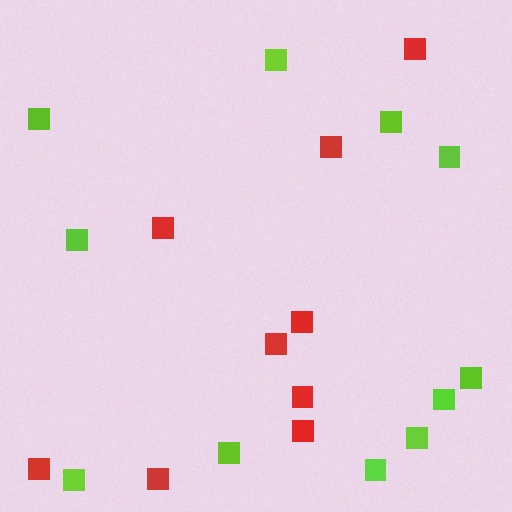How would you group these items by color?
There are 2 groups: one group of red squares (9) and one group of lime squares (11).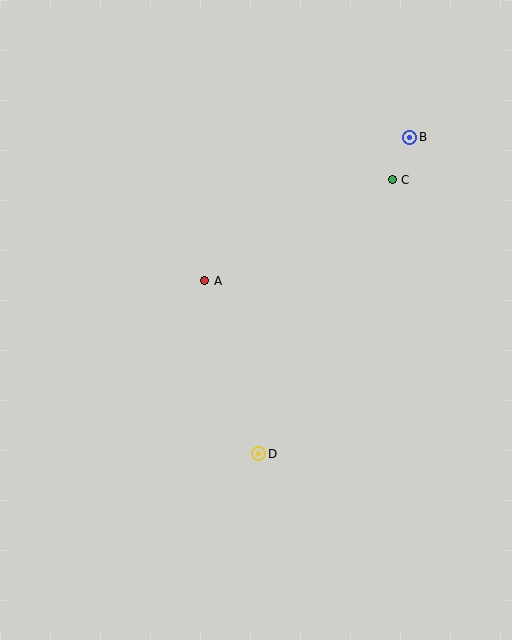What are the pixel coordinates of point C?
Point C is at (392, 180).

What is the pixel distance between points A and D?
The distance between A and D is 181 pixels.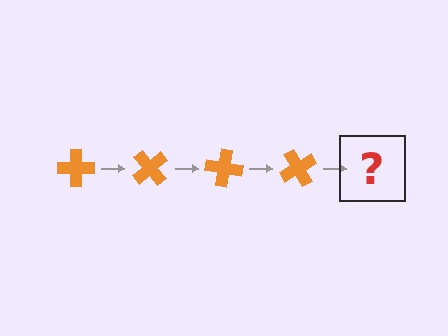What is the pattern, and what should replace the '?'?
The pattern is that the cross rotates 50 degrees each step. The '?' should be an orange cross rotated 200 degrees.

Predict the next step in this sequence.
The next step is an orange cross rotated 200 degrees.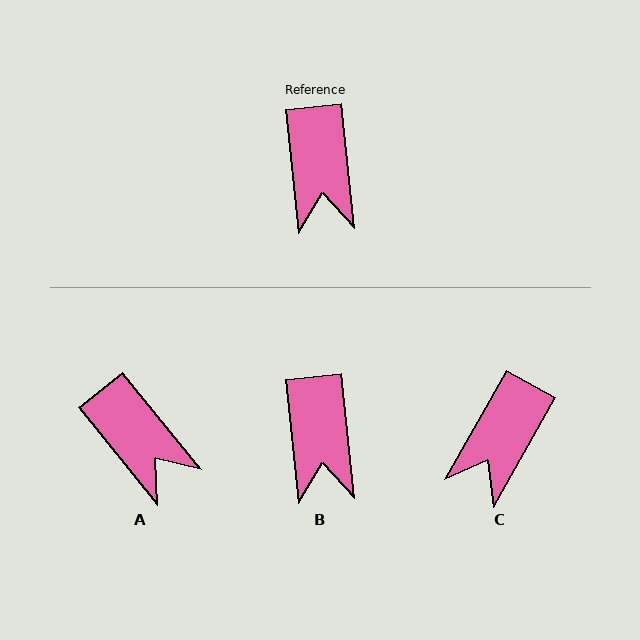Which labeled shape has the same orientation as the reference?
B.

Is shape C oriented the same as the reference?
No, it is off by about 35 degrees.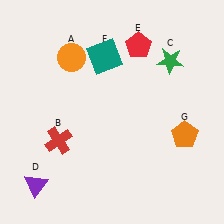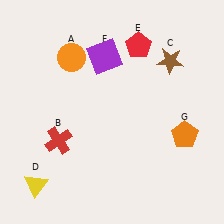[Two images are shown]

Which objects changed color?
C changed from green to brown. D changed from purple to yellow. F changed from teal to purple.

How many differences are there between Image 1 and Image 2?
There are 3 differences between the two images.